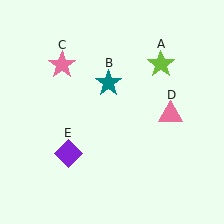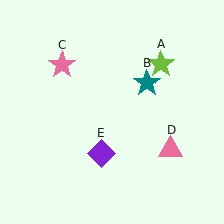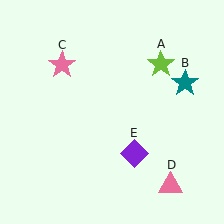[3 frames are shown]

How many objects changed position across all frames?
3 objects changed position: teal star (object B), pink triangle (object D), purple diamond (object E).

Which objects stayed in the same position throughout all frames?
Lime star (object A) and pink star (object C) remained stationary.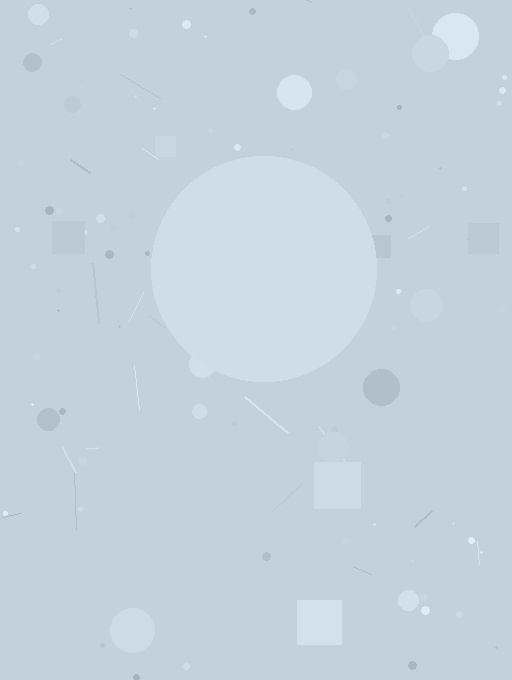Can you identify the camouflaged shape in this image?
The camouflaged shape is a circle.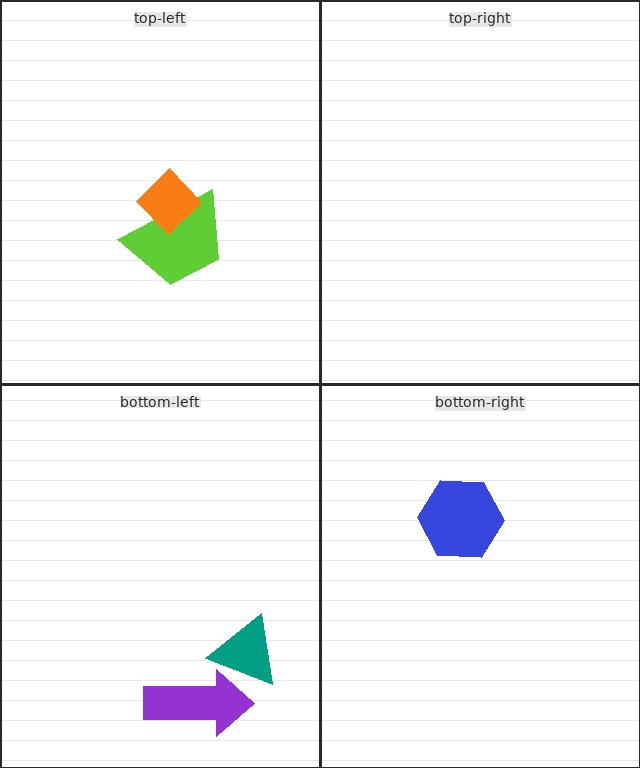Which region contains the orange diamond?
The top-left region.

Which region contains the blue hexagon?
The bottom-right region.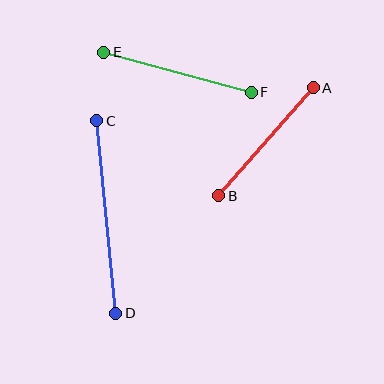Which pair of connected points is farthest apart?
Points C and D are farthest apart.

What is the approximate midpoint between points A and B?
The midpoint is at approximately (266, 142) pixels.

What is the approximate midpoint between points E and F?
The midpoint is at approximately (177, 72) pixels.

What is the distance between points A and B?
The distance is approximately 144 pixels.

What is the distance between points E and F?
The distance is approximately 153 pixels.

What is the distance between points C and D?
The distance is approximately 193 pixels.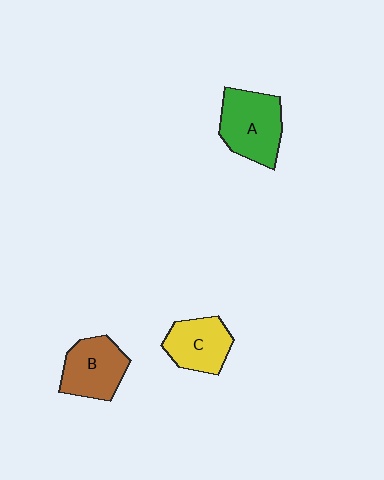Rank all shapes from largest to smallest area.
From largest to smallest: A (green), B (brown), C (yellow).